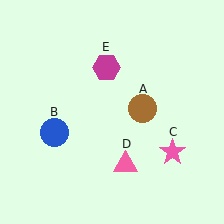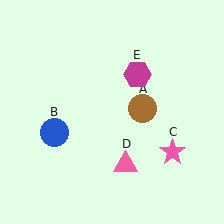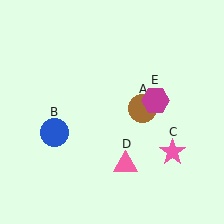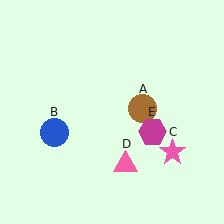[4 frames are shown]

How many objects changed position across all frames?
1 object changed position: magenta hexagon (object E).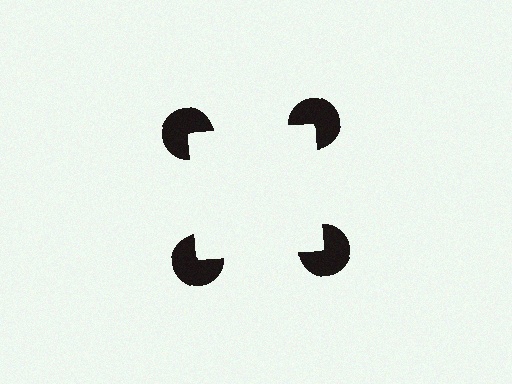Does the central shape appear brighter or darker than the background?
It typically appears slightly brighter than the background, even though no actual brightness change is drawn.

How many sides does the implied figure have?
4 sides.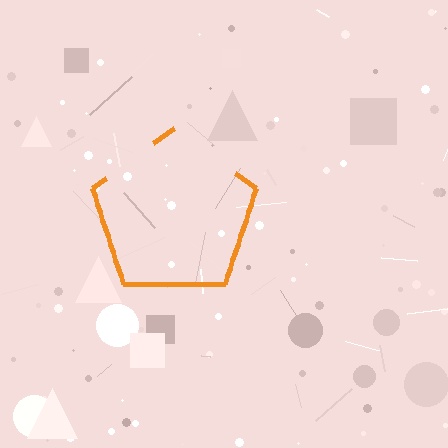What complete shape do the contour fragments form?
The contour fragments form a pentagon.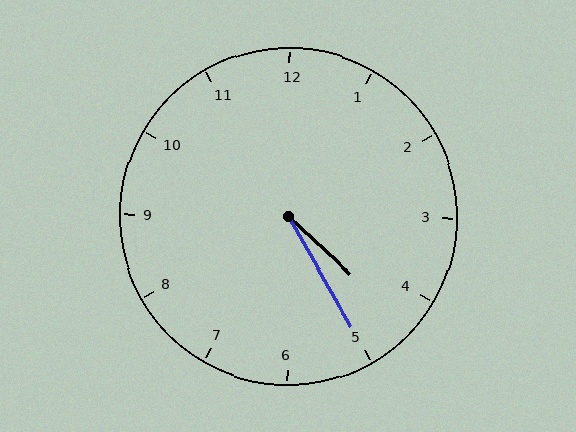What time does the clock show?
4:25.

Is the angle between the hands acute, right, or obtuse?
It is acute.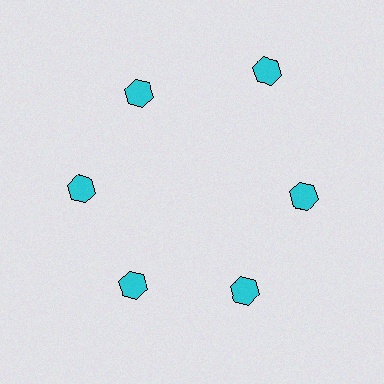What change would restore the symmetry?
The symmetry would be restored by moving it inward, back onto the ring so that all 6 hexagons sit at equal angles and equal distance from the center.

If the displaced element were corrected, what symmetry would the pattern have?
It would have 6-fold rotational symmetry — the pattern would map onto itself every 60 degrees.